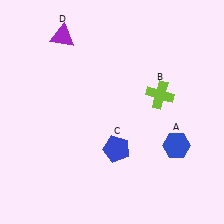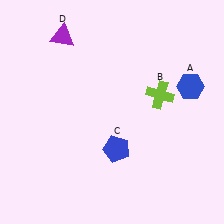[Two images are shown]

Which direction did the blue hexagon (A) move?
The blue hexagon (A) moved up.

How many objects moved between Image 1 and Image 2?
1 object moved between the two images.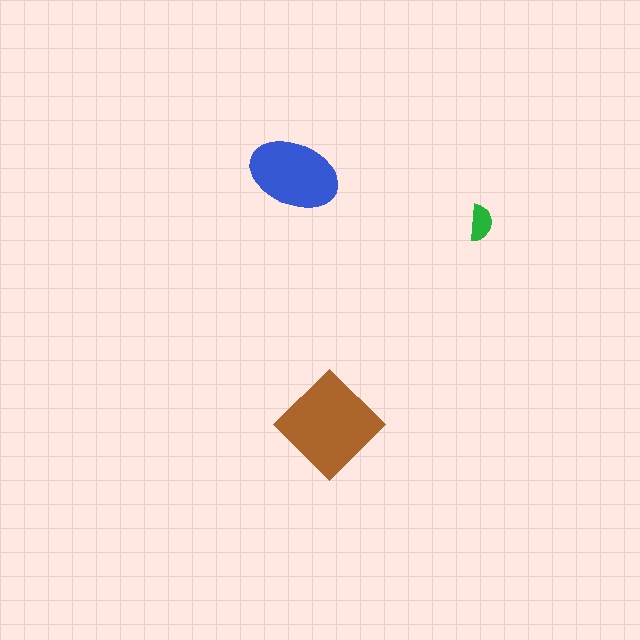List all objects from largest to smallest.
The brown diamond, the blue ellipse, the green semicircle.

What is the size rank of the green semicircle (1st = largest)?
3rd.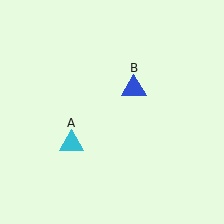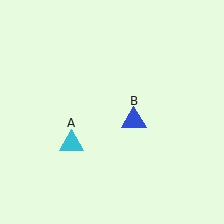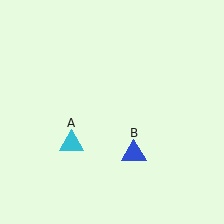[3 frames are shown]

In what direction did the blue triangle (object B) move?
The blue triangle (object B) moved down.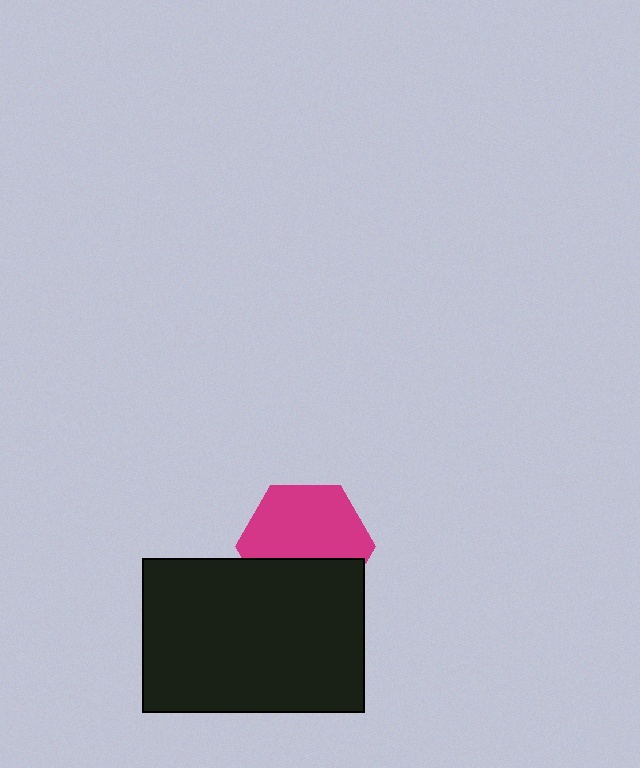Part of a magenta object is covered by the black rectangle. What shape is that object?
It is a hexagon.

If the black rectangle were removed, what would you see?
You would see the complete magenta hexagon.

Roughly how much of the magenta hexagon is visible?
About half of it is visible (roughly 62%).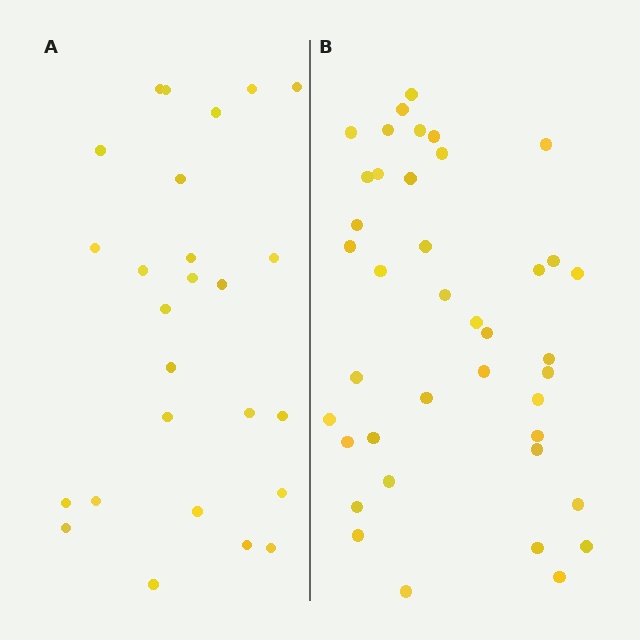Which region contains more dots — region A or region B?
Region B (the right region) has more dots.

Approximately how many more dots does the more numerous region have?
Region B has approximately 15 more dots than region A.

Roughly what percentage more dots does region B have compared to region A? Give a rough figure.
About 55% more.